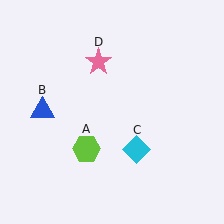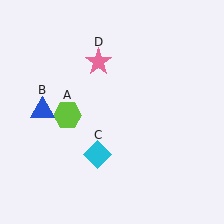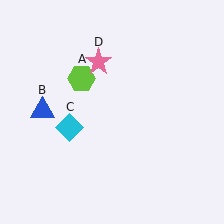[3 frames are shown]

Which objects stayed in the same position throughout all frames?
Blue triangle (object B) and pink star (object D) remained stationary.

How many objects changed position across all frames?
2 objects changed position: lime hexagon (object A), cyan diamond (object C).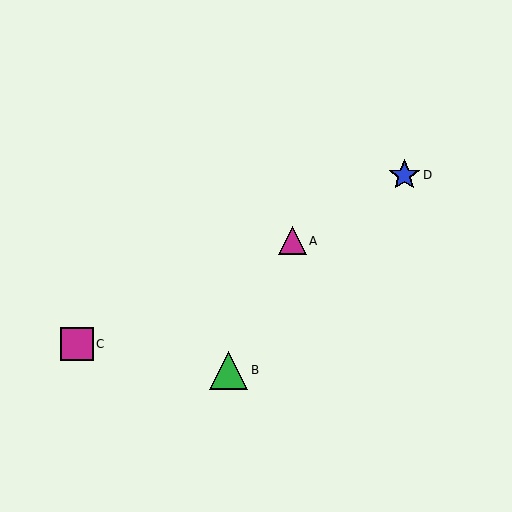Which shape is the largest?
The green triangle (labeled B) is the largest.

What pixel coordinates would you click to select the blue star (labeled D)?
Click at (404, 175) to select the blue star D.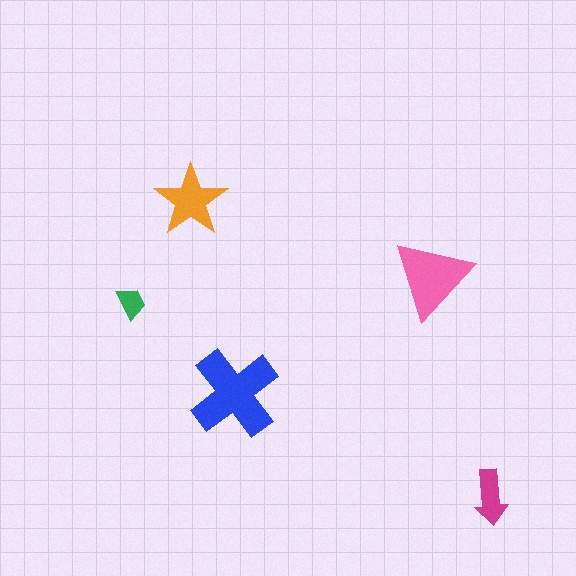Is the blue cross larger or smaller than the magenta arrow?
Larger.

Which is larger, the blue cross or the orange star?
The blue cross.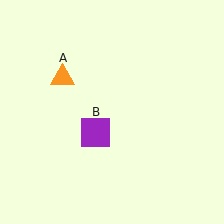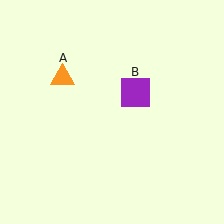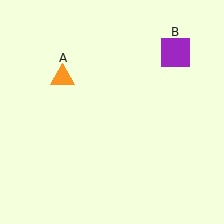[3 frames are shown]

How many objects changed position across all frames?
1 object changed position: purple square (object B).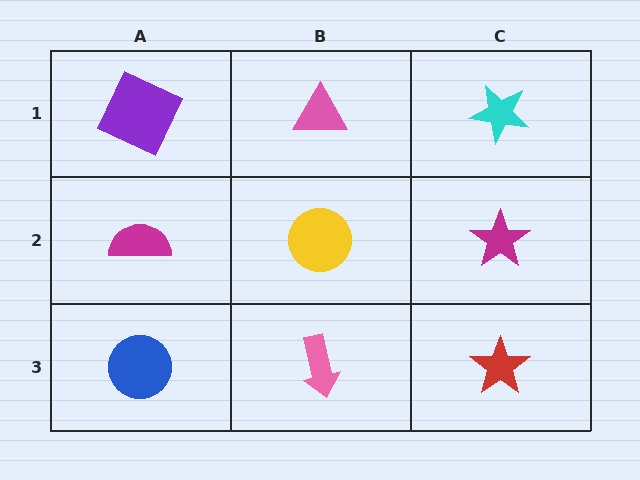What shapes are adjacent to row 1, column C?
A magenta star (row 2, column C), a pink triangle (row 1, column B).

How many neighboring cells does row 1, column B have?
3.